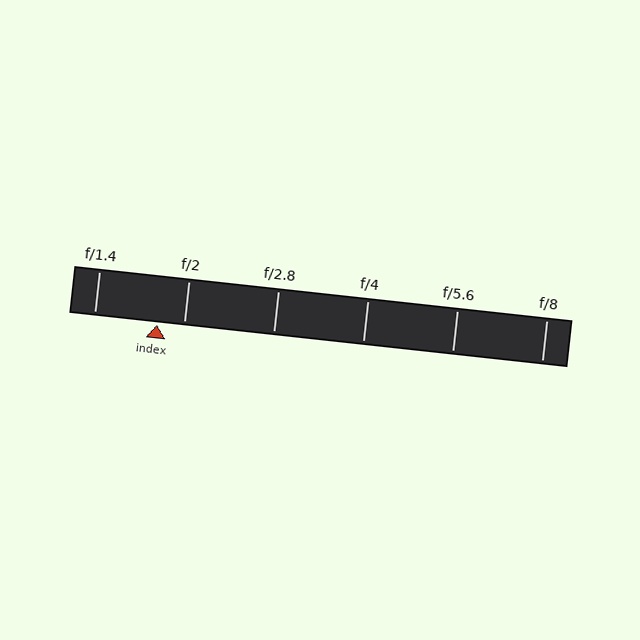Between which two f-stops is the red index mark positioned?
The index mark is between f/1.4 and f/2.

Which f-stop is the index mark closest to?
The index mark is closest to f/2.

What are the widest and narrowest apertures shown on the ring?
The widest aperture shown is f/1.4 and the narrowest is f/8.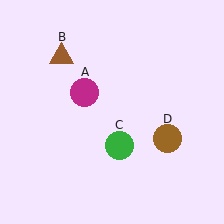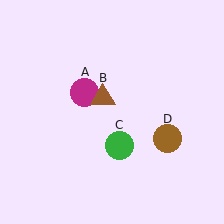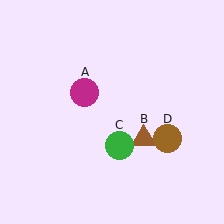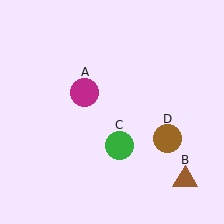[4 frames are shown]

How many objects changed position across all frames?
1 object changed position: brown triangle (object B).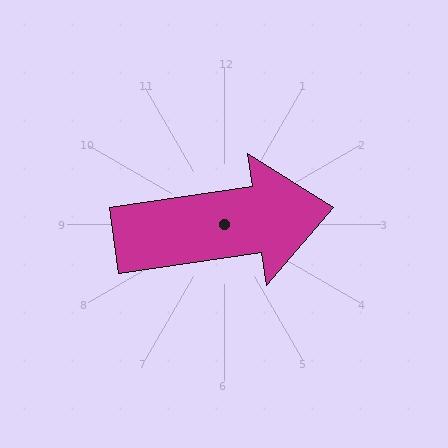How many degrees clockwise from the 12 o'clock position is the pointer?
Approximately 81 degrees.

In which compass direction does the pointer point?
East.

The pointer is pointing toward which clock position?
Roughly 3 o'clock.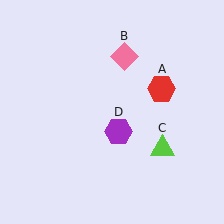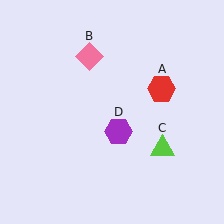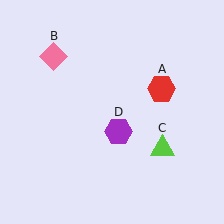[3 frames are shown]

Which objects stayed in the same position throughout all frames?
Red hexagon (object A) and lime triangle (object C) and purple hexagon (object D) remained stationary.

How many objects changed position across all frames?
1 object changed position: pink diamond (object B).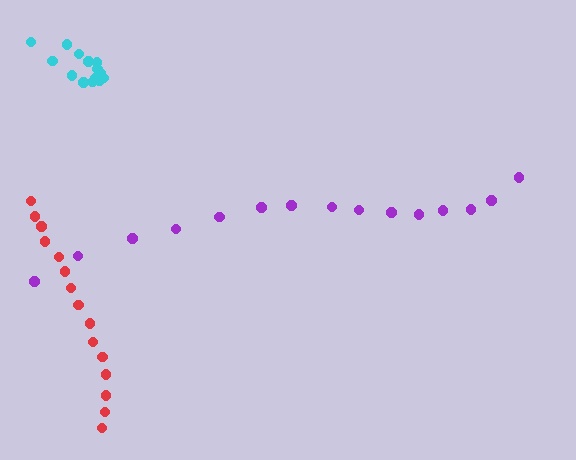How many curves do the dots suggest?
There are 3 distinct paths.